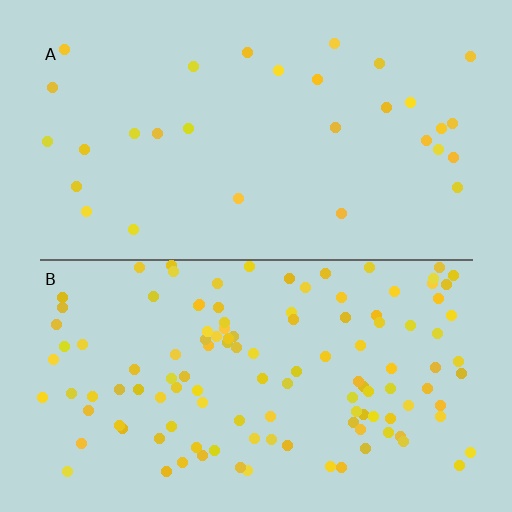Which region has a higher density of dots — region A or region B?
B (the bottom).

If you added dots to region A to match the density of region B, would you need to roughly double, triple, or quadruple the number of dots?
Approximately quadruple.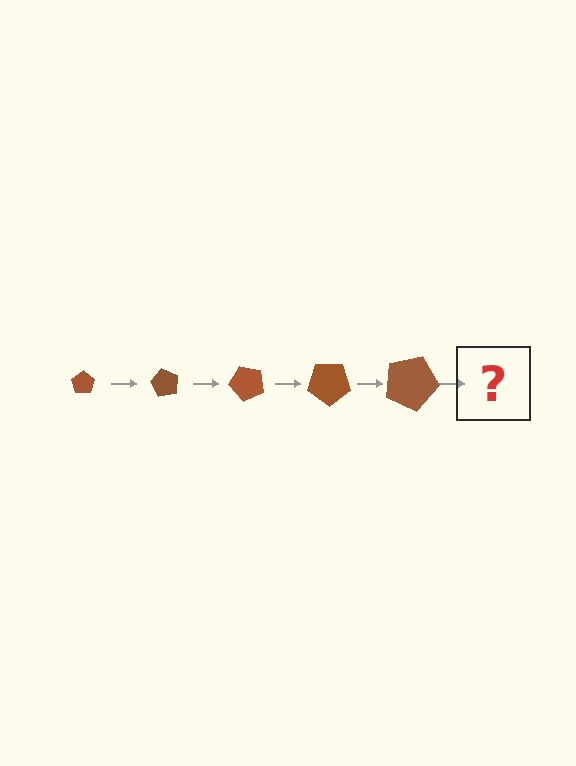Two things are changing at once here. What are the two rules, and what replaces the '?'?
The two rules are that the pentagon grows larger each step and it rotates 60 degrees each step. The '?' should be a pentagon, larger than the previous one and rotated 300 degrees from the start.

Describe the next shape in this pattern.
It should be a pentagon, larger than the previous one and rotated 300 degrees from the start.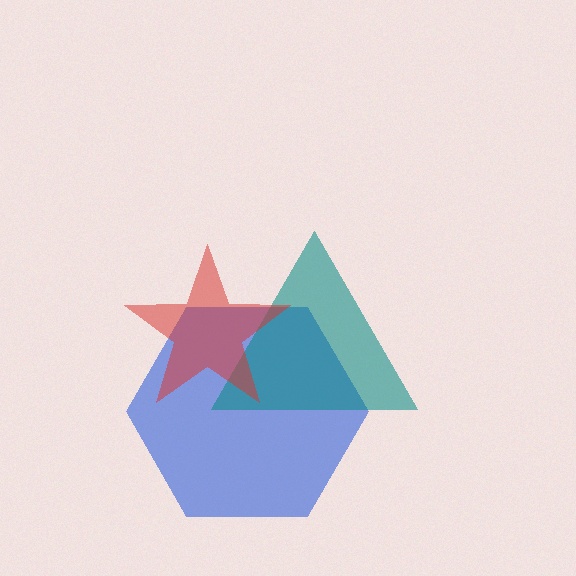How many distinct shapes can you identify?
There are 3 distinct shapes: a blue hexagon, a teal triangle, a red star.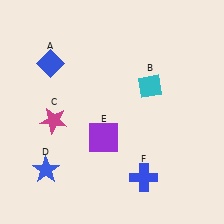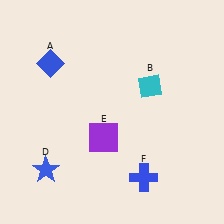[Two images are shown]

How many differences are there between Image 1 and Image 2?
There is 1 difference between the two images.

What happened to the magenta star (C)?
The magenta star (C) was removed in Image 2. It was in the bottom-left area of Image 1.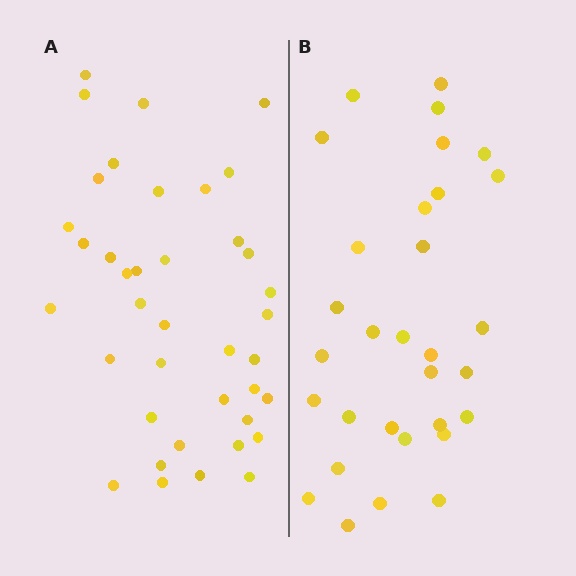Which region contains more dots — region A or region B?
Region A (the left region) has more dots.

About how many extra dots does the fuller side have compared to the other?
Region A has roughly 8 or so more dots than region B.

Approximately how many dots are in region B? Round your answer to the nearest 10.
About 30 dots. (The exact count is 31, which rounds to 30.)